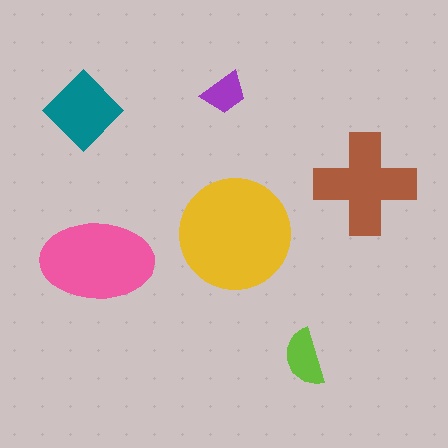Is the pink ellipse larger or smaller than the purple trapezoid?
Larger.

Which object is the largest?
The yellow circle.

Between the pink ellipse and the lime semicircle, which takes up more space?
The pink ellipse.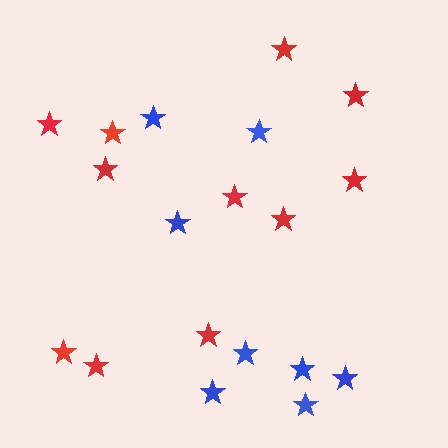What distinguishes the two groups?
There are 2 groups: one group of blue stars (8) and one group of red stars (11).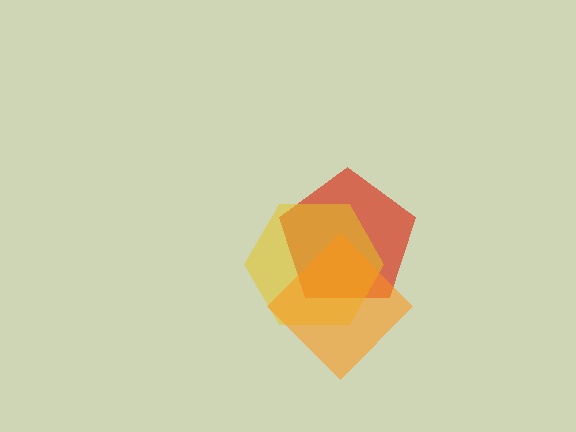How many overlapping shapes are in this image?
There are 3 overlapping shapes in the image.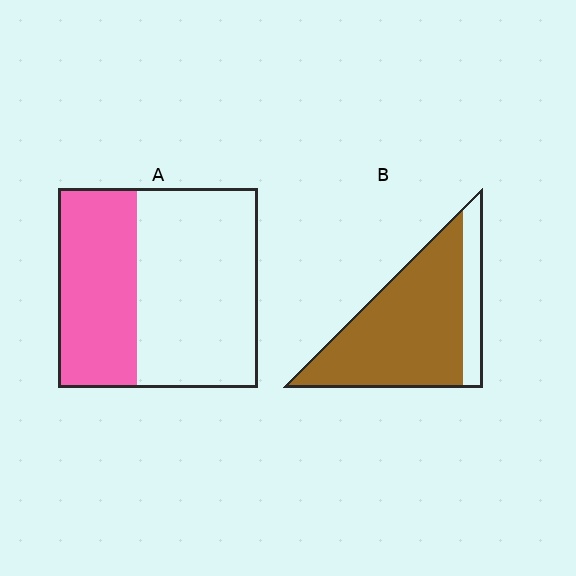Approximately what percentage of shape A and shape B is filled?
A is approximately 40% and B is approximately 80%.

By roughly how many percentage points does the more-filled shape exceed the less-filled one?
By roughly 40 percentage points (B over A).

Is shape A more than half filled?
No.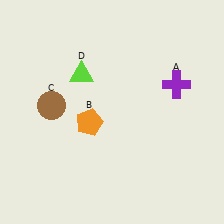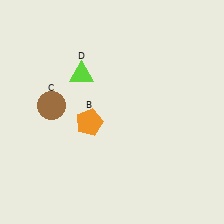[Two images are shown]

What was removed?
The purple cross (A) was removed in Image 2.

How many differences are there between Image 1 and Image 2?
There is 1 difference between the two images.